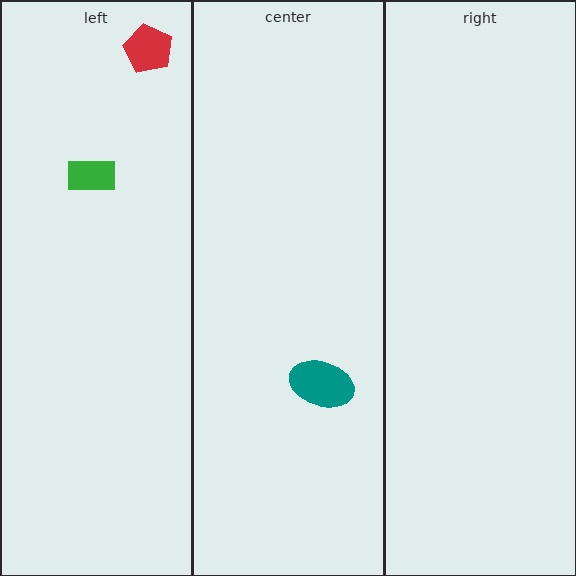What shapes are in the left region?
The green rectangle, the red pentagon.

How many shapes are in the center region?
1.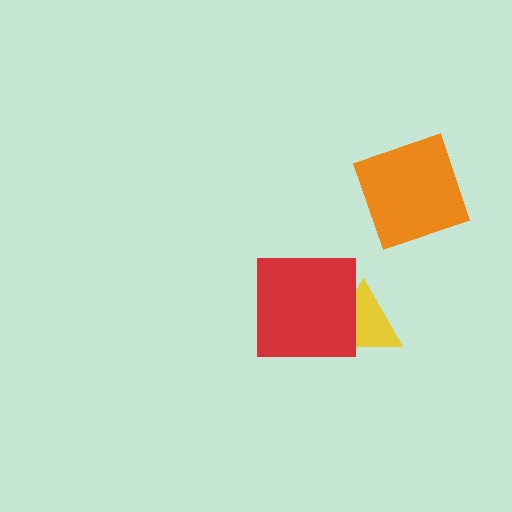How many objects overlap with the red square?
1 object overlaps with the red square.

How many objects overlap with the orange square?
0 objects overlap with the orange square.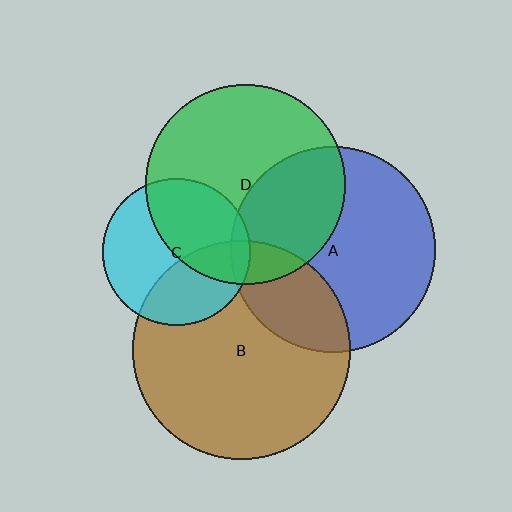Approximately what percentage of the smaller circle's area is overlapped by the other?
Approximately 45%.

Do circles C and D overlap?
Yes.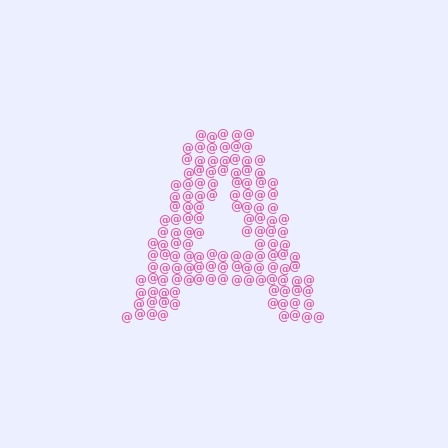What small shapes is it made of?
It is made of small at signs.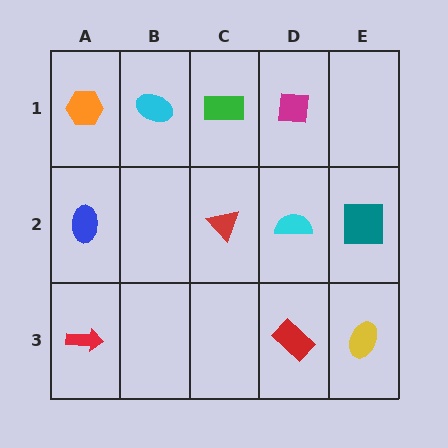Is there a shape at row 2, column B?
No, that cell is empty.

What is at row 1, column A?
An orange hexagon.